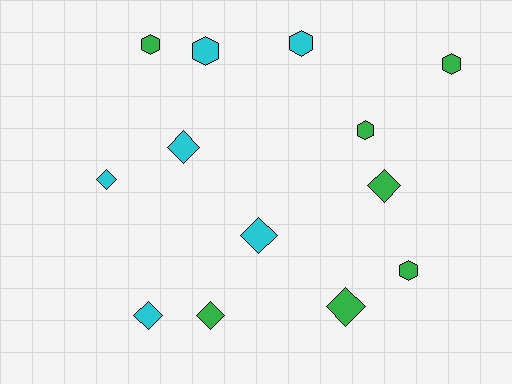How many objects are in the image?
There are 13 objects.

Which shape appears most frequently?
Diamond, with 7 objects.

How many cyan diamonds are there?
There are 4 cyan diamonds.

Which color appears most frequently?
Green, with 7 objects.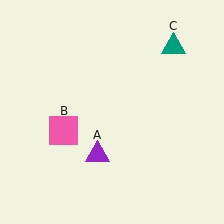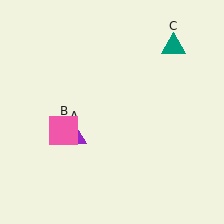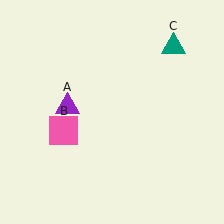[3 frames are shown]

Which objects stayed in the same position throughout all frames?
Pink square (object B) and teal triangle (object C) remained stationary.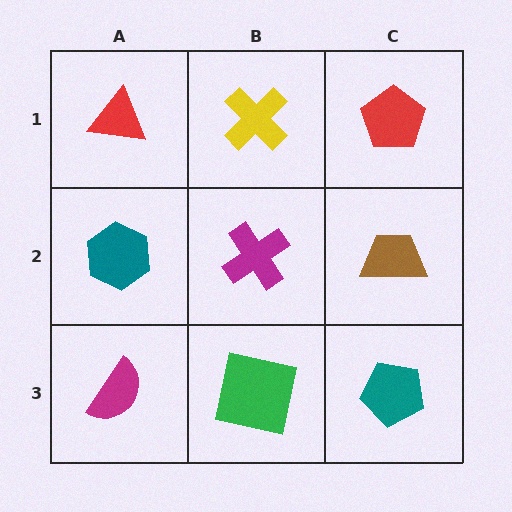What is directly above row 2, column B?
A yellow cross.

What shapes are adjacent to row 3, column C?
A brown trapezoid (row 2, column C), a green square (row 3, column B).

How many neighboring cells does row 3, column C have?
2.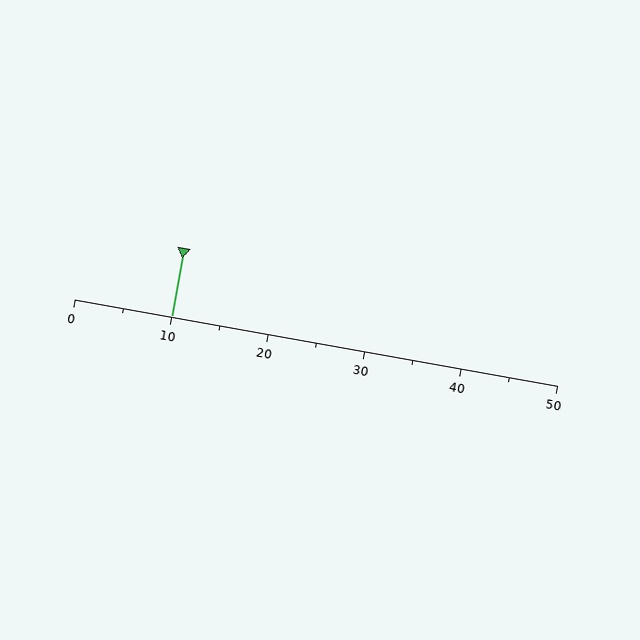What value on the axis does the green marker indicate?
The marker indicates approximately 10.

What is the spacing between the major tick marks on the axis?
The major ticks are spaced 10 apart.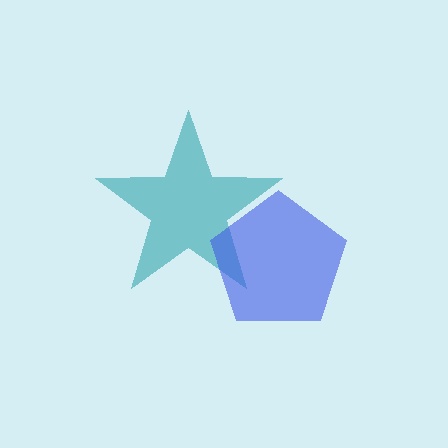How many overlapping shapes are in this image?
There are 2 overlapping shapes in the image.